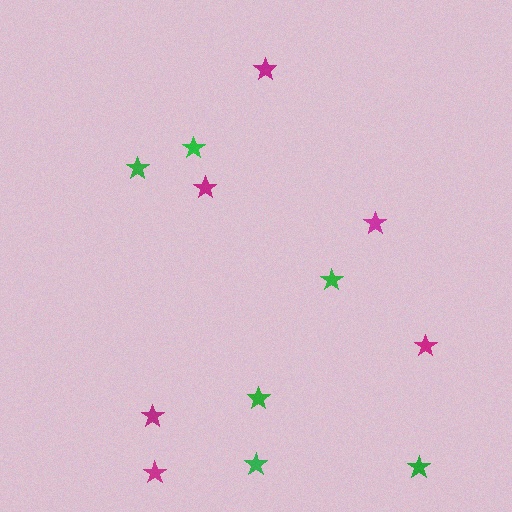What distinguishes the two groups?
There are 2 groups: one group of magenta stars (6) and one group of green stars (6).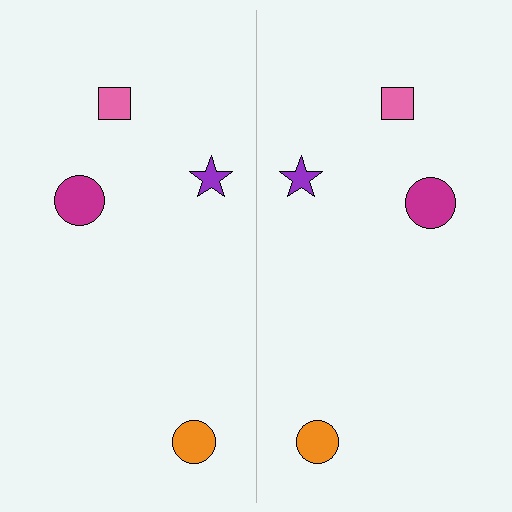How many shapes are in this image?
There are 8 shapes in this image.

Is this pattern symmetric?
Yes, this pattern has bilateral (reflection) symmetry.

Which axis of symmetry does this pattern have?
The pattern has a vertical axis of symmetry running through the center of the image.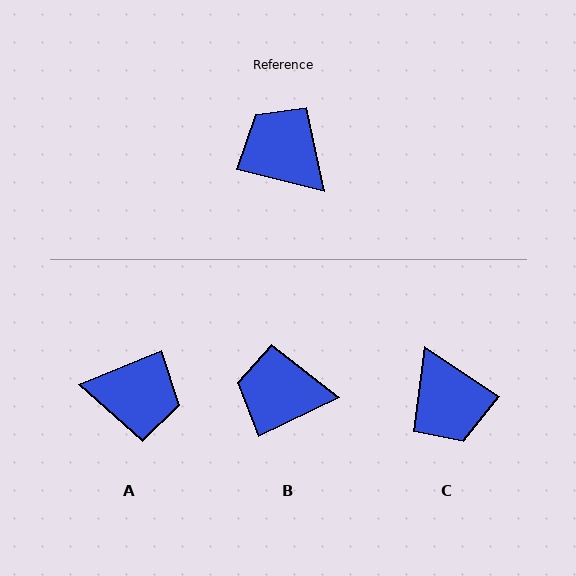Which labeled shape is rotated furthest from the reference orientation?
C, about 160 degrees away.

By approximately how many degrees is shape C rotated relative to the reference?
Approximately 160 degrees counter-clockwise.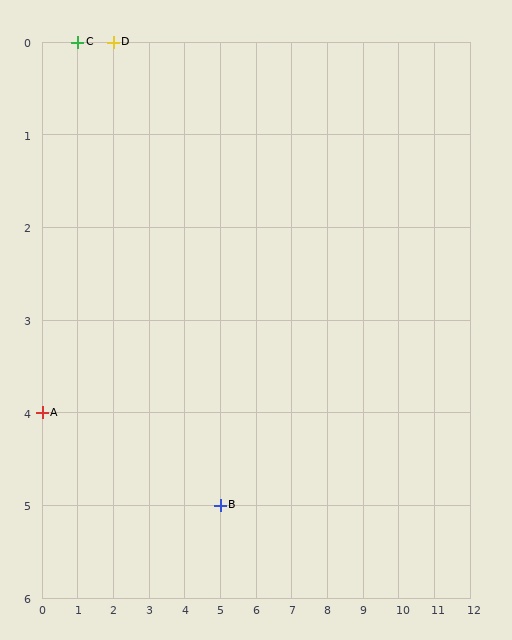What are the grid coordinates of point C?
Point C is at grid coordinates (1, 0).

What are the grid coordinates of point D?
Point D is at grid coordinates (2, 0).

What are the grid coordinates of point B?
Point B is at grid coordinates (5, 5).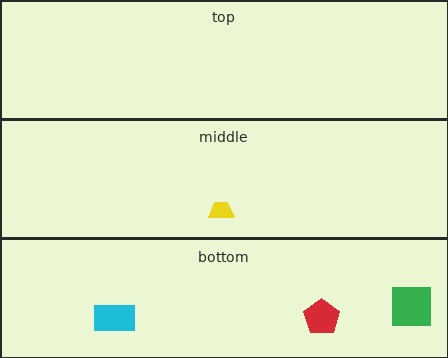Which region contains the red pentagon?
The bottom region.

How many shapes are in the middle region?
1.